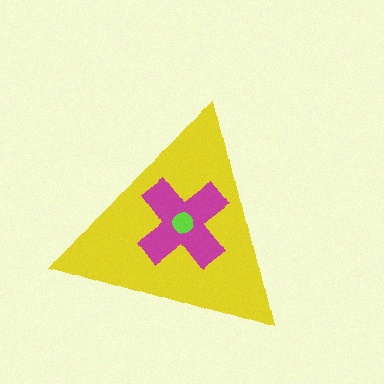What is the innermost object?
The lime circle.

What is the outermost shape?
The yellow triangle.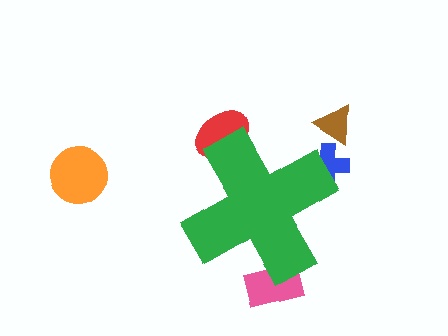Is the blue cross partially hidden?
Yes, the blue cross is partially hidden behind the green cross.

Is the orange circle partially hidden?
No, the orange circle is fully visible.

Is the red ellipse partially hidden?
Yes, the red ellipse is partially hidden behind the green cross.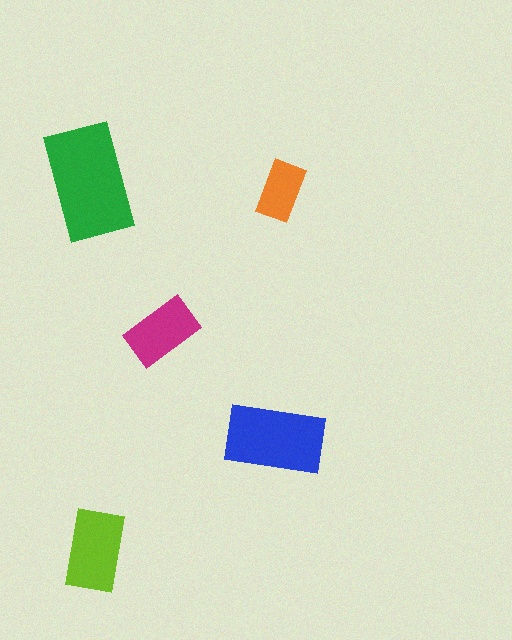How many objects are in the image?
There are 5 objects in the image.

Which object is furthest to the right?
The orange rectangle is rightmost.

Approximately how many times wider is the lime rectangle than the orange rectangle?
About 1.5 times wider.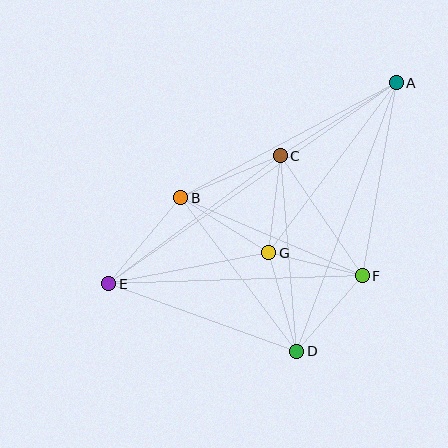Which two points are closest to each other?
Points F and G are closest to each other.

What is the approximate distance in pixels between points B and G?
The distance between B and G is approximately 104 pixels.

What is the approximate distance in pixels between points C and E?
The distance between C and E is approximately 214 pixels.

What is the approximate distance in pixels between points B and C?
The distance between B and C is approximately 108 pixels.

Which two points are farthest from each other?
Points A and E are farthest from each other.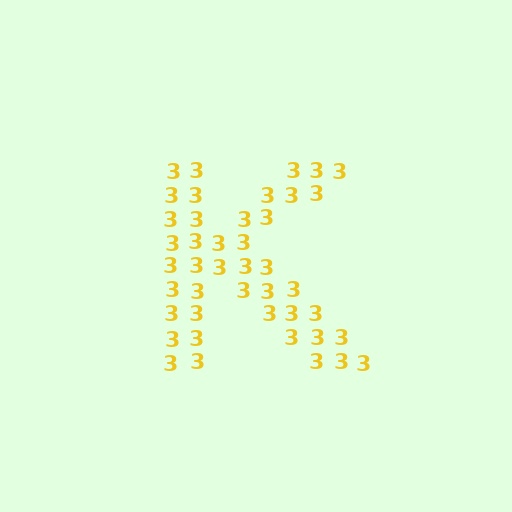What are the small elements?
The small elements are digit 3's.